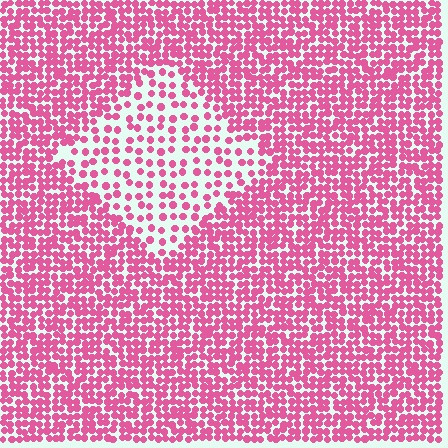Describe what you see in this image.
The image contains small pink elements arranged at two different densities. A diamond-shaped region is visible where the elements are less densely packed than the surrounding area.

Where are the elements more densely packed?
The elements are more densely packed outside the diamond boundary.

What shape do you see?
I see a diamond.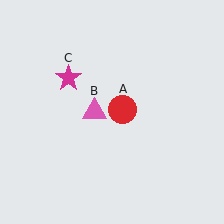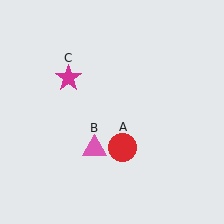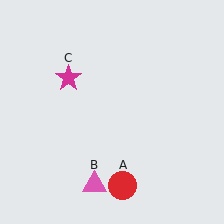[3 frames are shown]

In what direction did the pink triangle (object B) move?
The pink triangle (object B) moved down.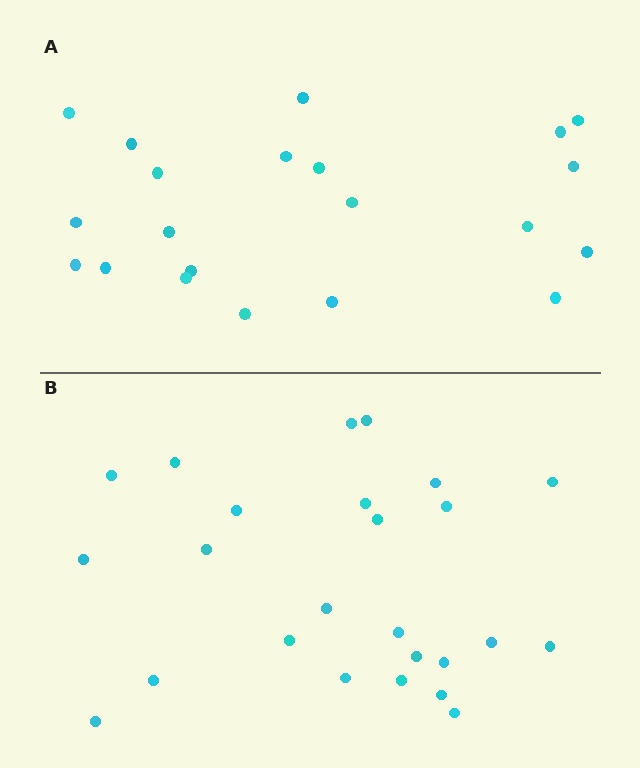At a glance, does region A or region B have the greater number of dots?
Region B (the bottom region) has more dots.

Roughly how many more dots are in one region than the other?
Region B has about 4 more dots than region A.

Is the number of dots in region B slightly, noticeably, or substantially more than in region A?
Region B has only slightly more — the two regions are fairly close. The ratio is roughly 1.2 to 1.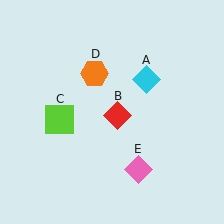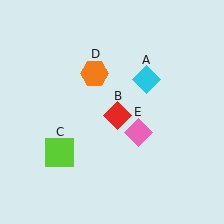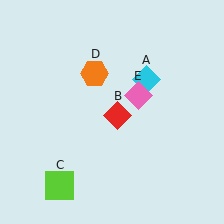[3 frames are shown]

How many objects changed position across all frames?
2 objects changed position: lime square (object C), pink diamond (object E).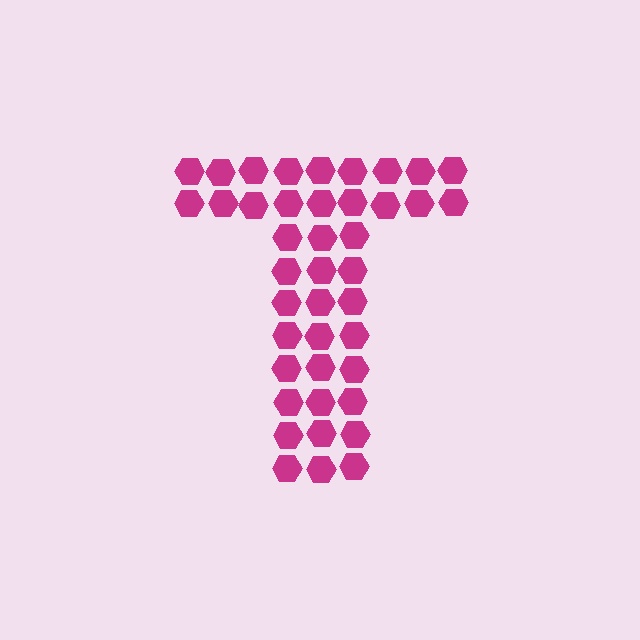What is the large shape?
The large shape is the letter T.